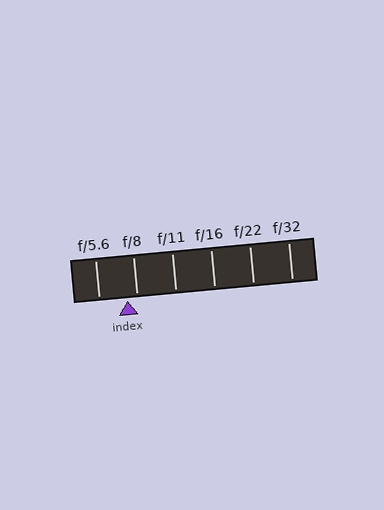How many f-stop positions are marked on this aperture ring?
There are 6 f-stop positions marked.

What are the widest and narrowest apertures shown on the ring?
The widest aperture shown is f/5.6 and the narrowest is f/32.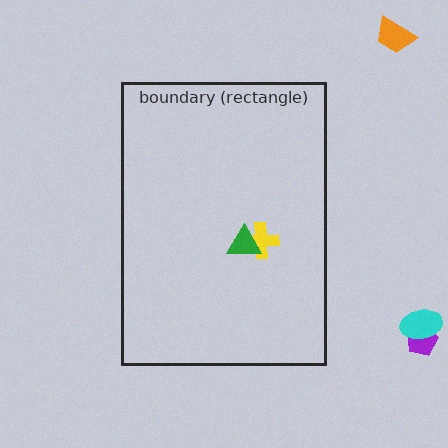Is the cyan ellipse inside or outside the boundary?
Outside.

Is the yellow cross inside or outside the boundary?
Inside.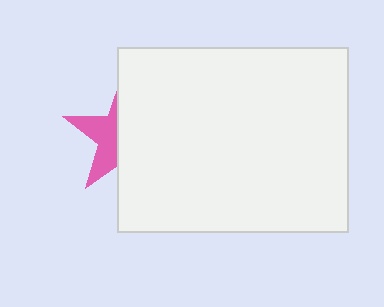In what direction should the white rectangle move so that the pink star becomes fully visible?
The white rectangle should move right. That is the shortest direction to clear the overlap and leave the pink star fully visible.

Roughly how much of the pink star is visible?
A small part of it is visible (roughly 40%).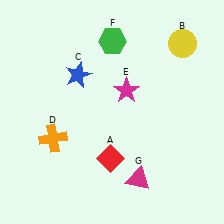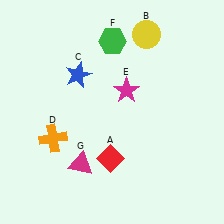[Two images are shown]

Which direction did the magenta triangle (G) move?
The magenta triangle (G) moved left.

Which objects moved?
The objects that moved are: the yellow circle (B), the magenta triangle (G).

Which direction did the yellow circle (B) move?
The yellow circle (B) moved left.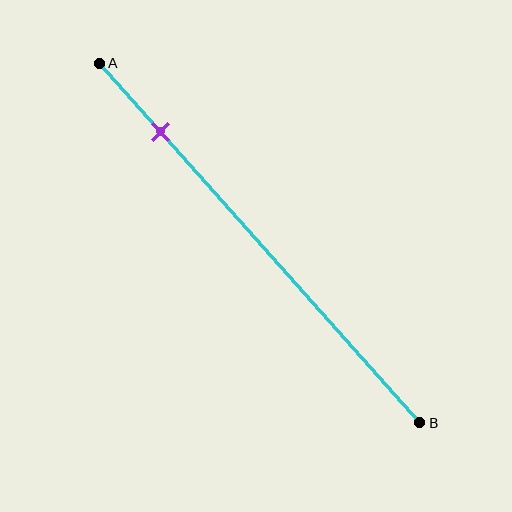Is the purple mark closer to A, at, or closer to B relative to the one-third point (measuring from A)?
The purple mark is closer to point A than the one-third point of segment AB.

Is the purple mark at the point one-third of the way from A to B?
No, the mark is at about 20% from A, not at the 33% one-third point.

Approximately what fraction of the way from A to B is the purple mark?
The purple mark is approximately 20% of the way from A to B.